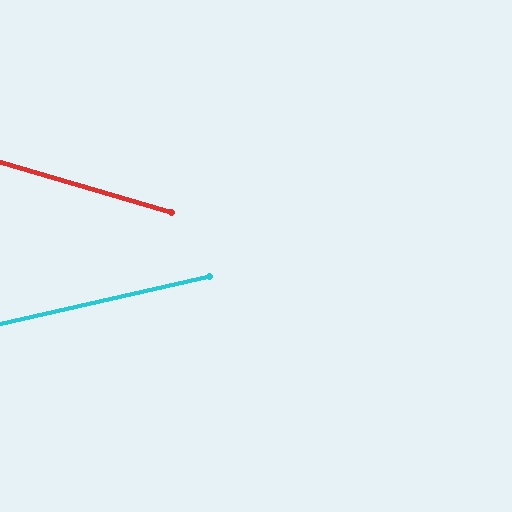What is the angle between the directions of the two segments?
Approximately 29 degrees.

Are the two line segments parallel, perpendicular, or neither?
Neither parallel nor perpendicular — they differ by about 29°.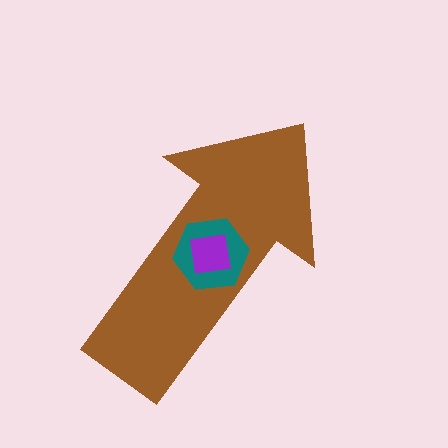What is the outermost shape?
The brown arrow.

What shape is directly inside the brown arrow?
The teal hexagon.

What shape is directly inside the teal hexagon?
The purple square.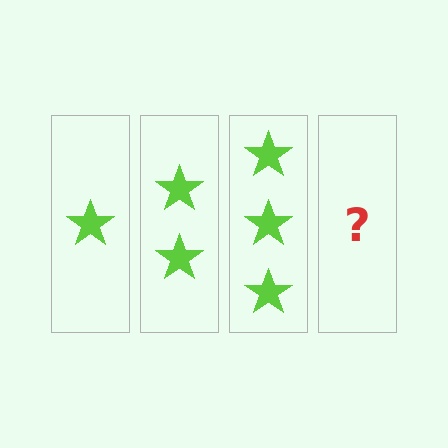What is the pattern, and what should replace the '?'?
The pattern is that each step adds one more star. The '?' should be 4 stars.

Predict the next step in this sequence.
The next step is 4 stars.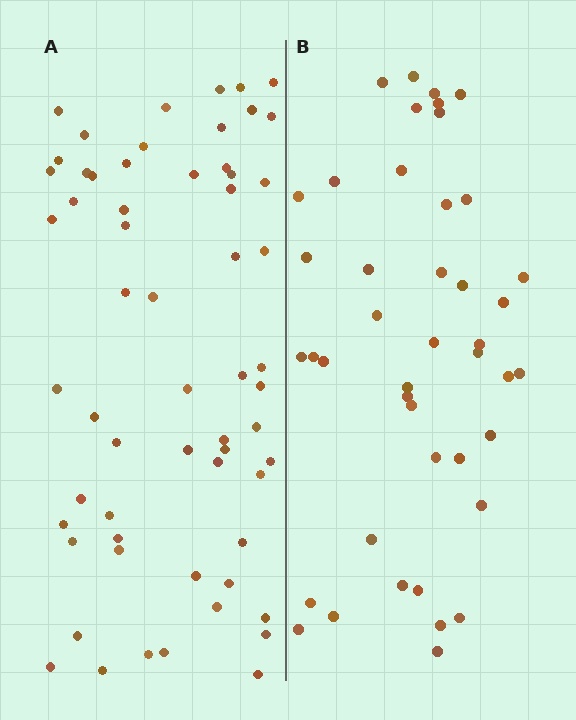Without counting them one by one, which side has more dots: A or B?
Region A (the left region) has more dots.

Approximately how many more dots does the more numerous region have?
Region A has approximately 15 more dots than region B.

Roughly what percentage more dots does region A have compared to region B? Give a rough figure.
About 40% more.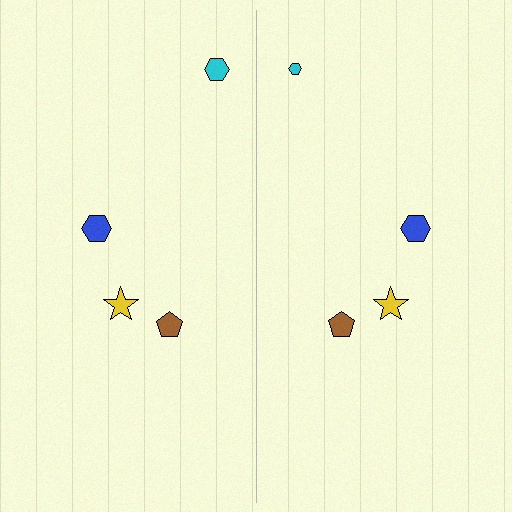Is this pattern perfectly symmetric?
No, the pattern is not perfectly symmetric. The cyan hexagon on the right side has a different size than its mirror counterpart.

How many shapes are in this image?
There are 8 shapes in this image.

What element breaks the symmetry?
The cyan hexagon on the right side has a different size than its mirror counterpart.